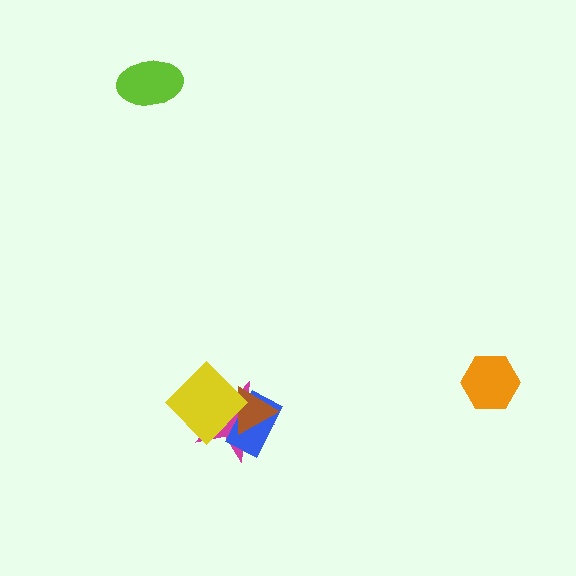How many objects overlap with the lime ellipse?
0 objects overlap with the lime ellipse.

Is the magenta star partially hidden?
Yes, it is partially covered by another shape.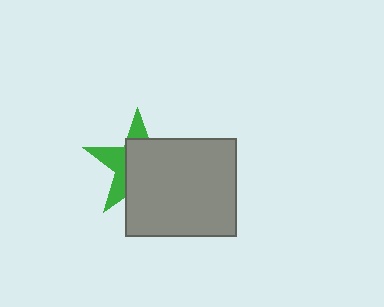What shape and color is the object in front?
The object in front is a gray rectangle.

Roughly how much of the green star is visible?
A small part of it is visible (roughly 38%).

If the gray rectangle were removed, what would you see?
You would see the complete green star.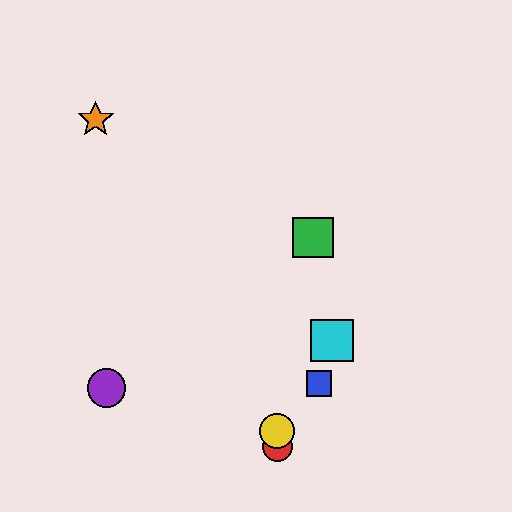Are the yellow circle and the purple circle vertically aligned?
No, the yellow circle is at x≈277 and the purple circle is at x≈107.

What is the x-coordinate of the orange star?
The orange star is at x≈96.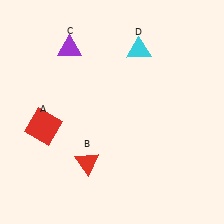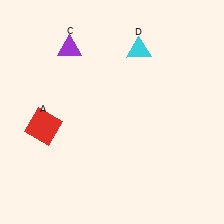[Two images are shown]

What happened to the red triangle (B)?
The red triangle (B) was removed in Image 2. It was in the bottom-left area of Image 1.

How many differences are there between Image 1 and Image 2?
There is 1 difference between the two images.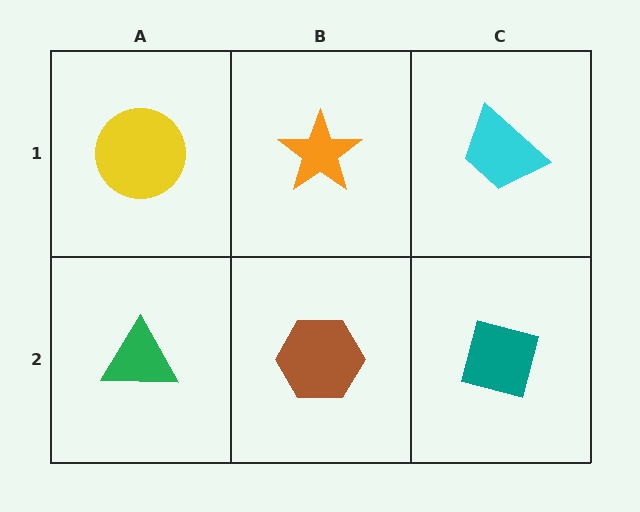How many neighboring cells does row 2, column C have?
2.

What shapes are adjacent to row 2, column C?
A cyan trapezoid (row 1, column C), a brown hexagon (row 2, column B).